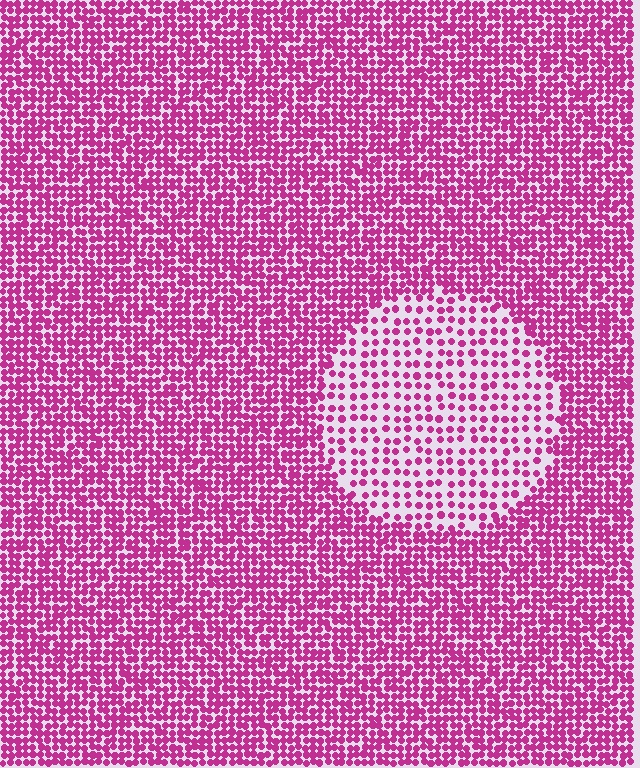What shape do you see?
I see a circle.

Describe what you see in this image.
The image contains small magenta elements arranged at two different densities. A circle-shaped region is visible where the elements are less densely packed than the surrounding area.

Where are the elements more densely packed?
The elements are more densely packed outside the circle boundary.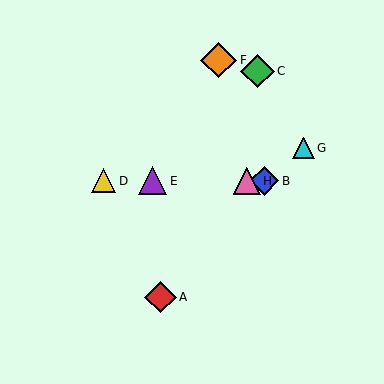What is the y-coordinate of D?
Object D is at y≈181.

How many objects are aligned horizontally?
4 objects (B, D, E, H) are aligned horizontally.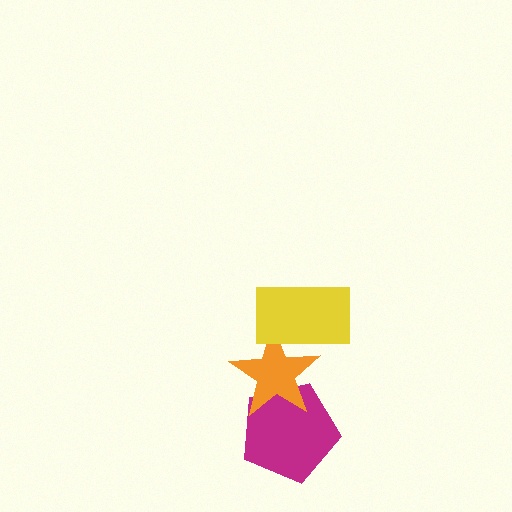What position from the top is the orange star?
The orange star is 2nd from the top.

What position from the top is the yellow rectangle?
The yellow rectangle is 1st from the top.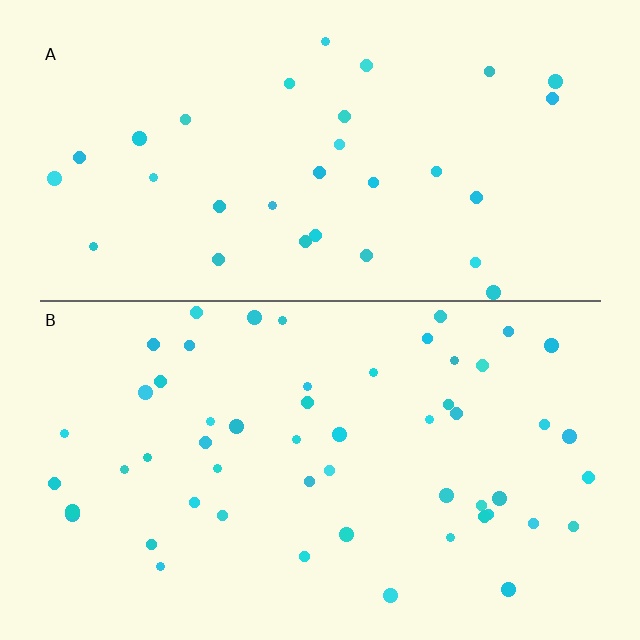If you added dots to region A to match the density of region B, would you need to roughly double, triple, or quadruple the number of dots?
Approximately double.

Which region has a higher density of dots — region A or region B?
B (the bottom).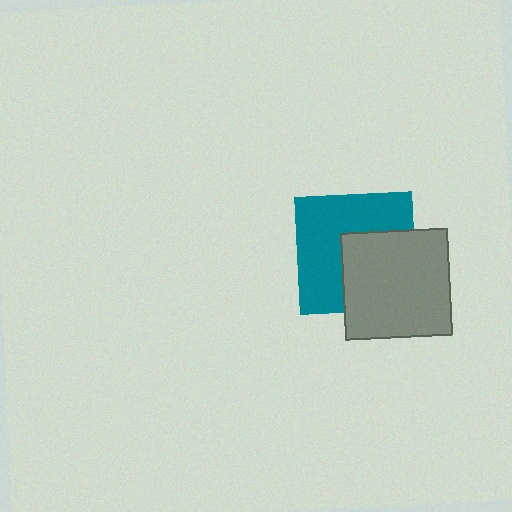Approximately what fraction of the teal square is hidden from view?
Roughly 43% of the teal square is hidden behind the gray square.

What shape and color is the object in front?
The object in front is a gray square.